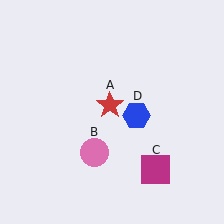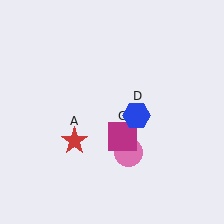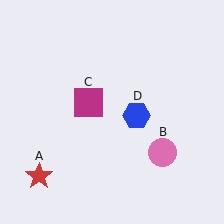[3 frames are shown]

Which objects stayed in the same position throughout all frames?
Blue hexagon (object D) remained stationary.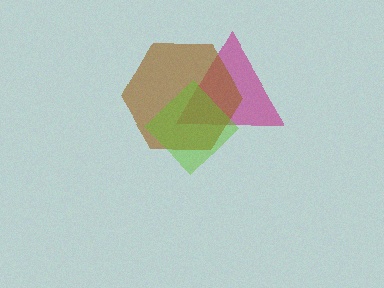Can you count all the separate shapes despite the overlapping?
Yes, there are 3 separate shapes.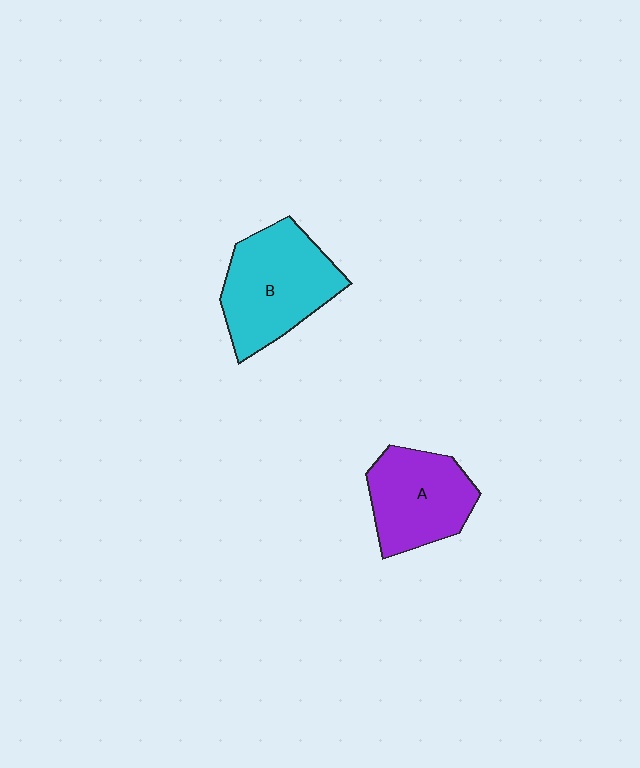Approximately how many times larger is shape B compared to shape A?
Approximately 1.2 times.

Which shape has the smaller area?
Shape A (purple).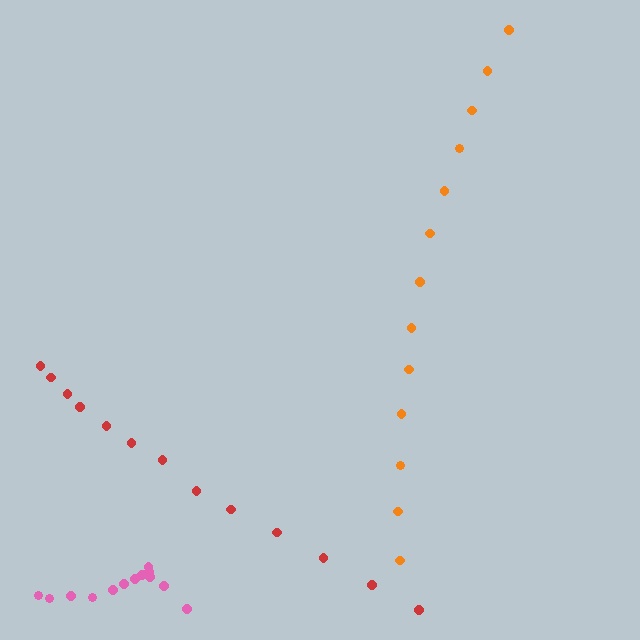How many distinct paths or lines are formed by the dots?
There are 3 distinct paths.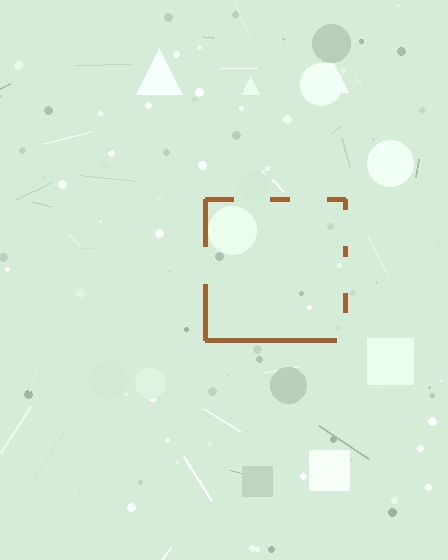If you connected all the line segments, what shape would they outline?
They would outline a square.